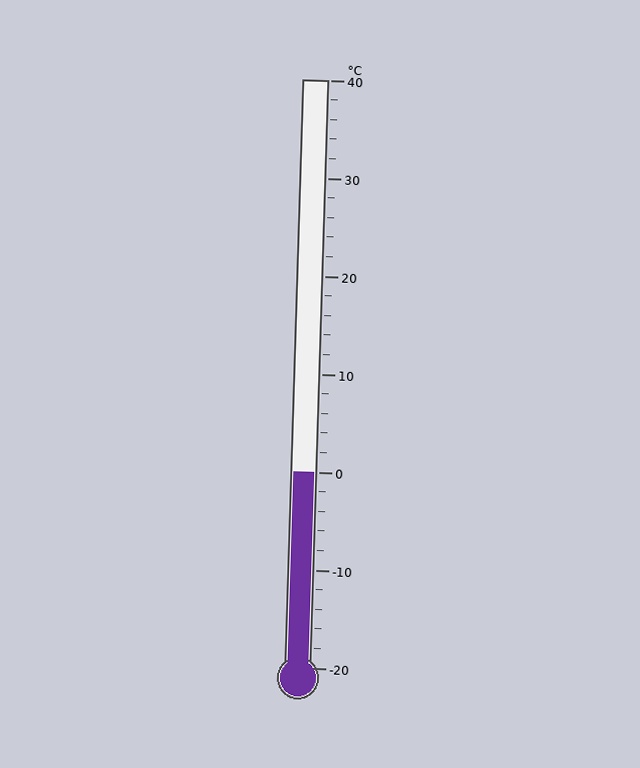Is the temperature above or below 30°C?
The temperature is below 30°C.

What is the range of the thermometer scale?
The thermometer scale ranges from -20°C to 40°C.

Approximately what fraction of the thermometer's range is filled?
The thermometer is filled to approximately 35% of its range.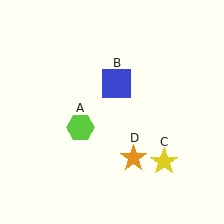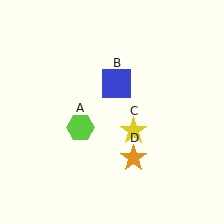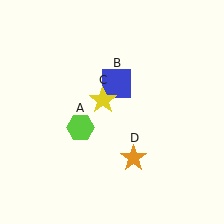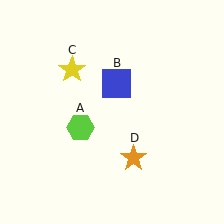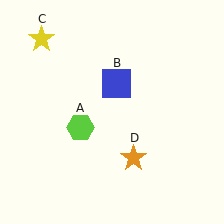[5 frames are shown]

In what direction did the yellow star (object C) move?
The yellow star (object C) moved up and to the left.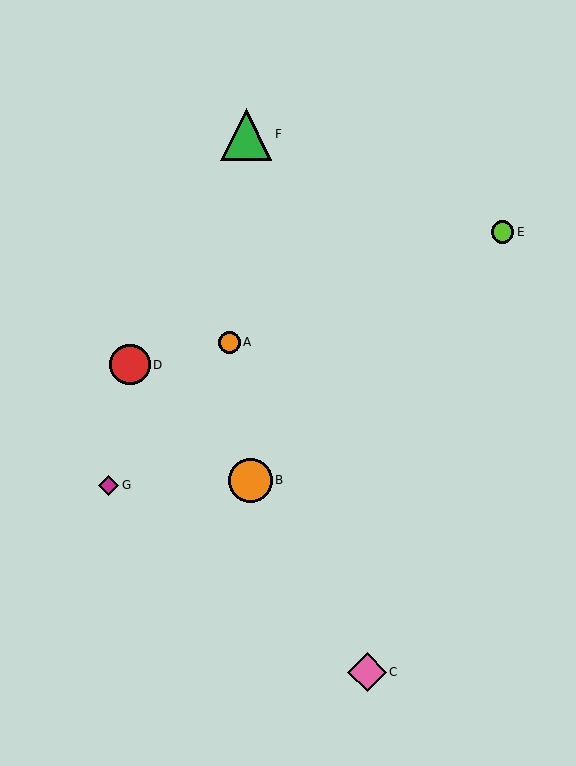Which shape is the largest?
The green triangle (labeled F) is the largest.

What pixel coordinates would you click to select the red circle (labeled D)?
Click at (130, 365) to select the red circle D.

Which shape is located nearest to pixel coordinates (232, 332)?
The orange circle (labeled A) at (229, 342) is nearest to that location.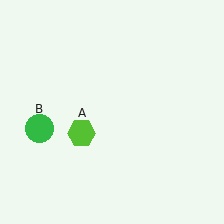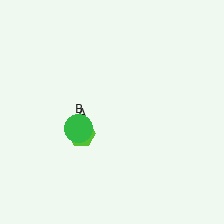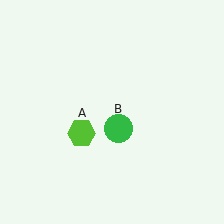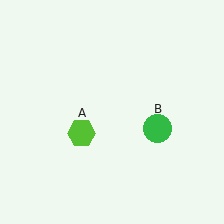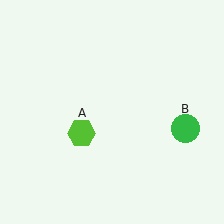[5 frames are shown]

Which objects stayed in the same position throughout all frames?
Lime hexagon (object A) remained stationary.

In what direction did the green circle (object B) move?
The green circle (object B) moved right.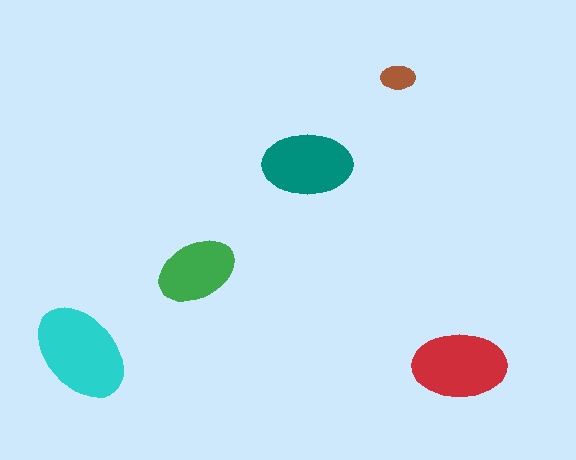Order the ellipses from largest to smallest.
the cyan one, the red one, the teal one, the green one, the brown one.